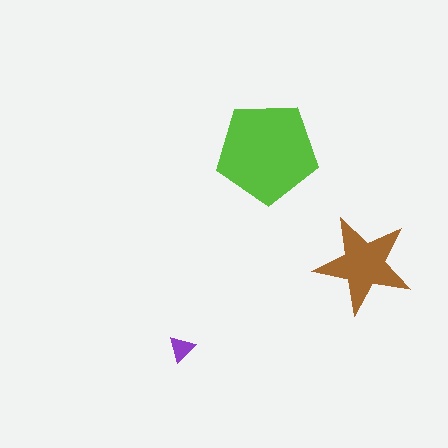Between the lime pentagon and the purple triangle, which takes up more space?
The lime pentagon.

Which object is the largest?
The lime pentagon.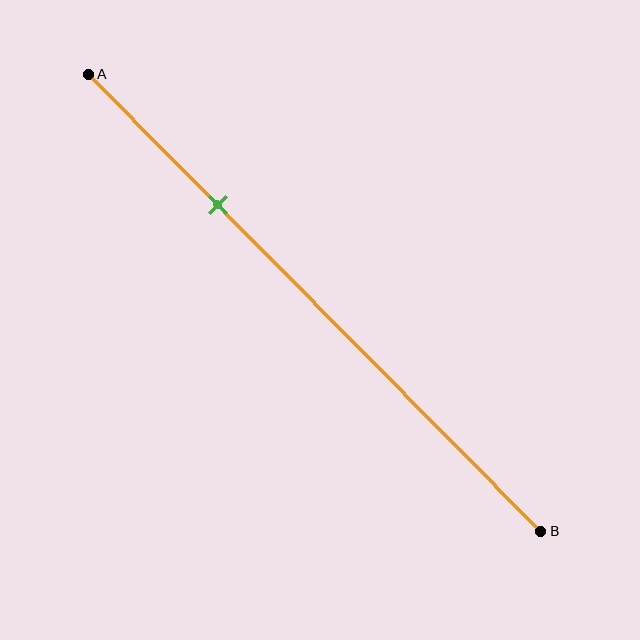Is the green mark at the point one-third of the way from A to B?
No, the mark is at about 30% from A, not at the 33% one-third point.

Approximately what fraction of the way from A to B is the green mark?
The green mark is approximately 30% of the way from A to B.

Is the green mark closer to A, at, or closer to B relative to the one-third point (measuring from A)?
The green mark is closer to point A than the one-third point of segment AB.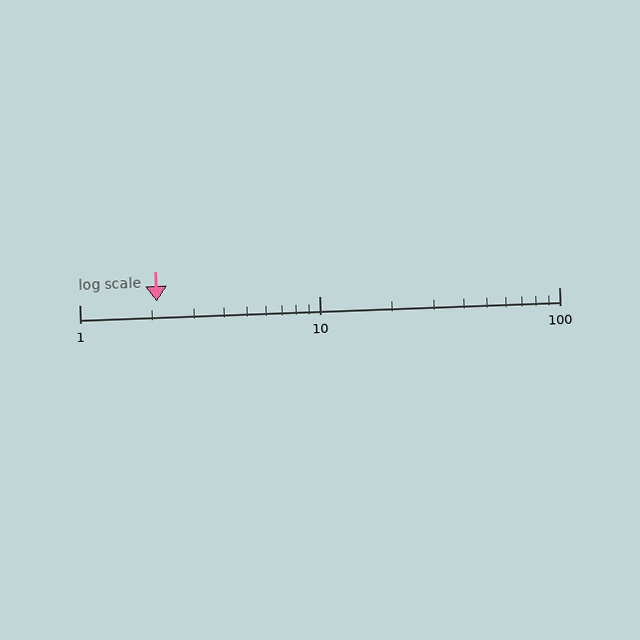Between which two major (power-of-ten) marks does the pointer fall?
The pointer is between 1 and 10.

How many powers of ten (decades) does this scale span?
The scale spans 2 decades, from 1 to 100.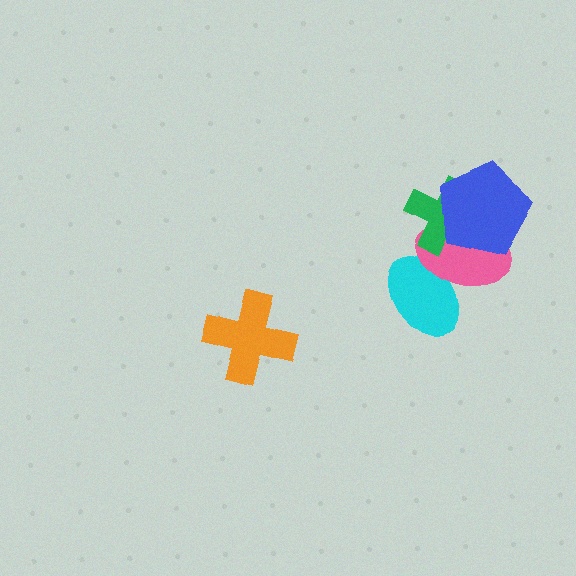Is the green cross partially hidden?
Yes, it is partially covered by another shape.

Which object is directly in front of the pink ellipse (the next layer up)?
The green cross is directly in front of the pink ellipse.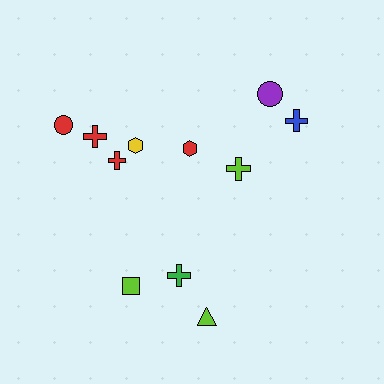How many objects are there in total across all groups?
There are 11 objects.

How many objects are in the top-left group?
There are 5 objects.